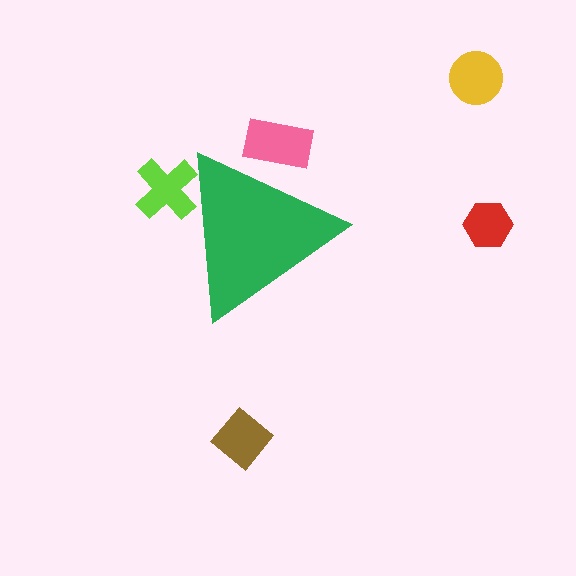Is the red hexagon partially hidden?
No, the red hexagon is fully visible.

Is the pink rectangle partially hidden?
Yes, the pink rectangle is partially hidden behind the green triangle.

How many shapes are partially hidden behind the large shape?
2 shapes are partially hidden.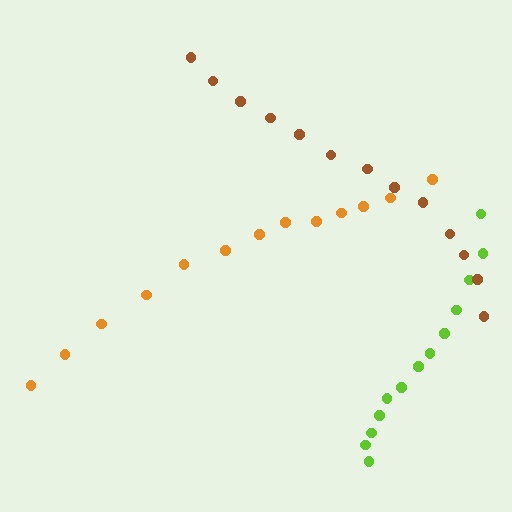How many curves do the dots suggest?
There are 3 distinct paths.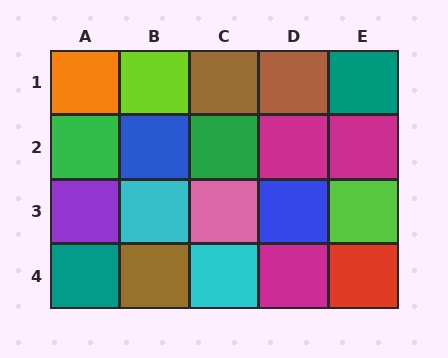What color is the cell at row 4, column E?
Red.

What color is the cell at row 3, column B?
Cyan.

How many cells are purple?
1 cell is purple.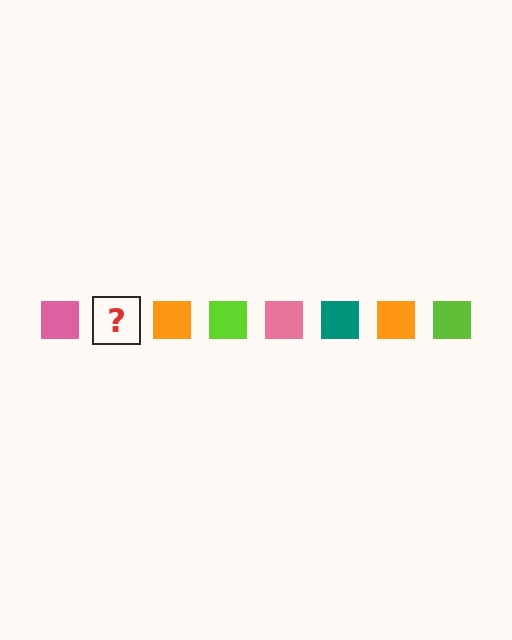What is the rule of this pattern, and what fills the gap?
The rule is that the pattern cycles through pink, teal, orange, lime squares. The gap should be filled with a teal square.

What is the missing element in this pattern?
The missing element is a teal square.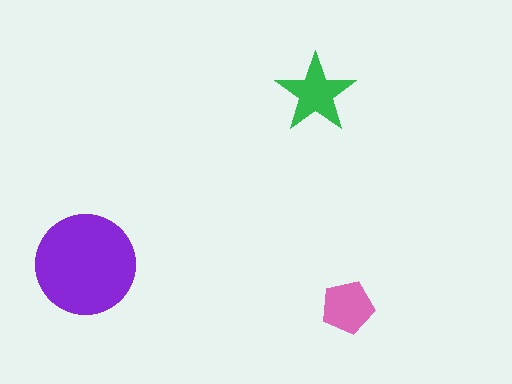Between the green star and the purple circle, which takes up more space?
The purple circle.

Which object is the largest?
The purple circle.